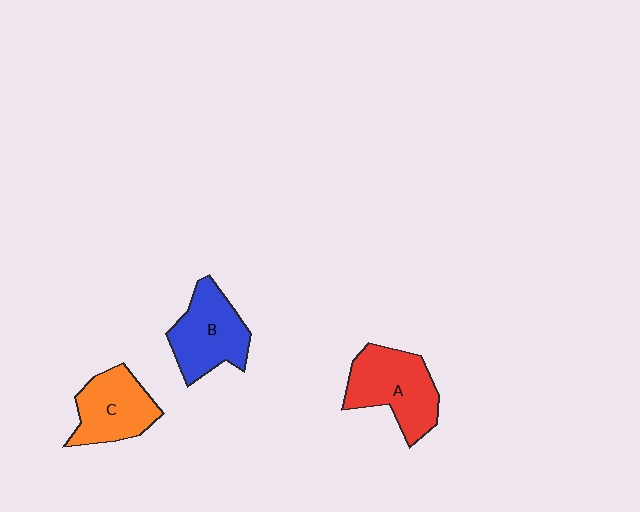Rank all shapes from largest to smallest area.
From largest to smallest: A (red), B (blue), C (orange).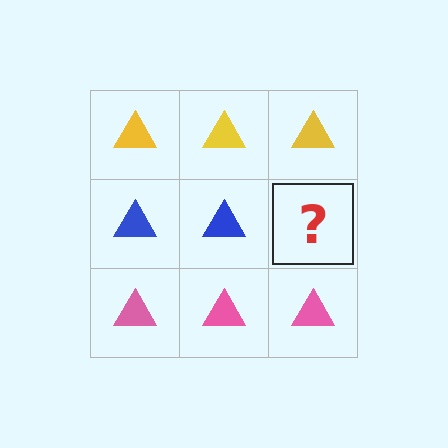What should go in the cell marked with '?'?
The missing cell should contain a blue triangle.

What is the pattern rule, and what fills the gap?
The rule is that each row has a consistent color. The gap should be filled with a blue triangle.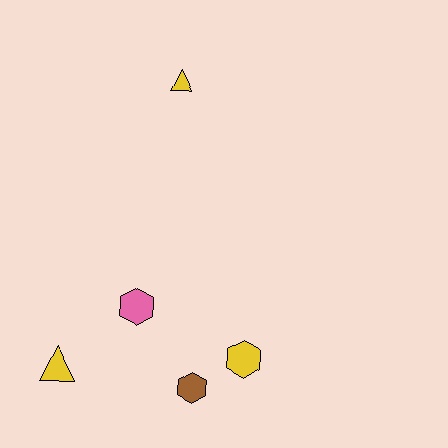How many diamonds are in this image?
There are no diamonds.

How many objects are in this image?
There are 5 objects.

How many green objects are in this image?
There are no green objects.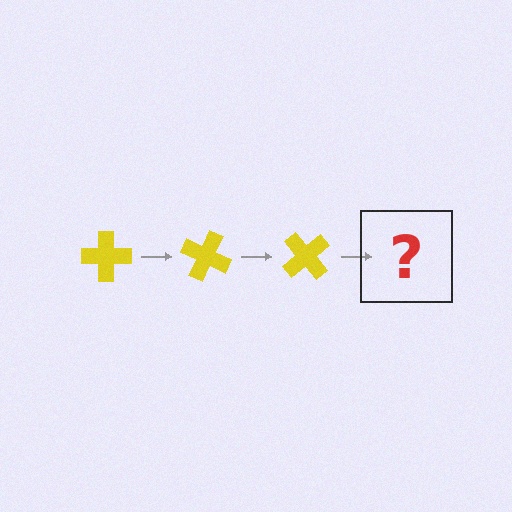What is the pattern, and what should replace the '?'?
The pattern is that the cross rotates 25 degrees each step. The '?' should be a yellow cross rotated 75 degrees.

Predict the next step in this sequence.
The next step is a yellow cross rotated 75 degrees.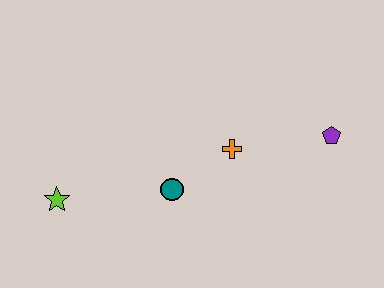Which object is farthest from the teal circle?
The purple pentagon is farthest from the teal circle.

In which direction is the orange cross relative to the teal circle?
The orange cross is to the right of the teal circle.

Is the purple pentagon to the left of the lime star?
No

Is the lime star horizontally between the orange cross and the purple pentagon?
No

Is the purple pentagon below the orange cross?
No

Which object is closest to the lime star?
The teal circle is closest to the lime star.